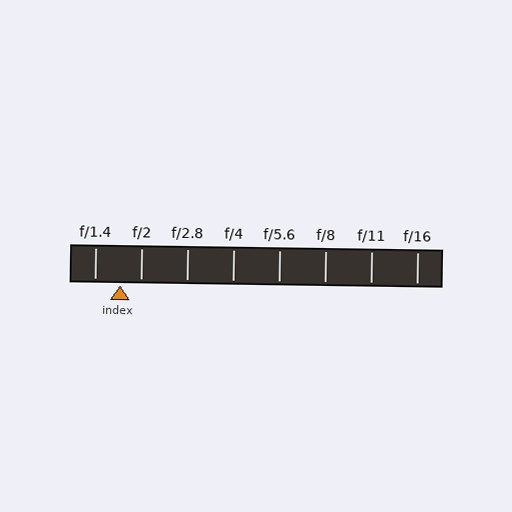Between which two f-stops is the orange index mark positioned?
The index mark is between f/1.4 and f/2.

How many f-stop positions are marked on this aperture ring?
There are 8 f-stop positions marked.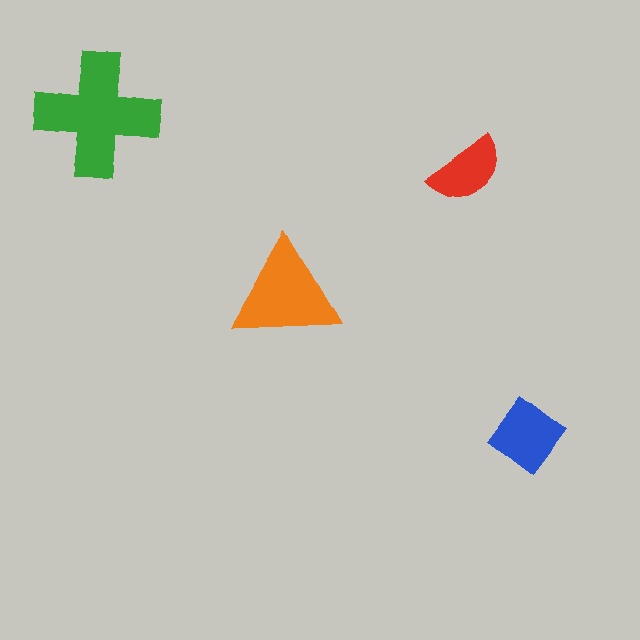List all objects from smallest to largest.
The red semicircle, the blue diamond, the orange triangle, the green cross.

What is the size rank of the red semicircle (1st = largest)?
4th.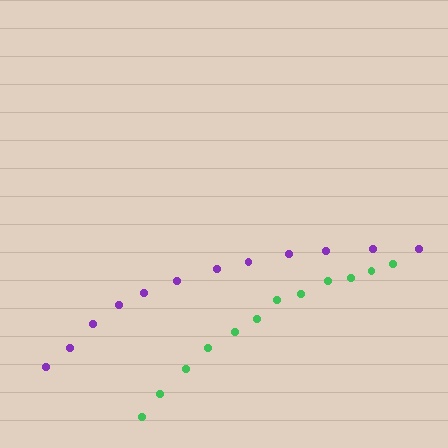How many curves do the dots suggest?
There are 2 distinct paths.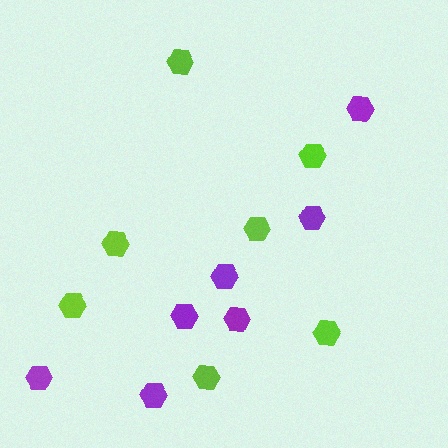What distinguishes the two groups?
There are 2 groups: one group of purple hexagons (7) and one group of lime hexagons (7).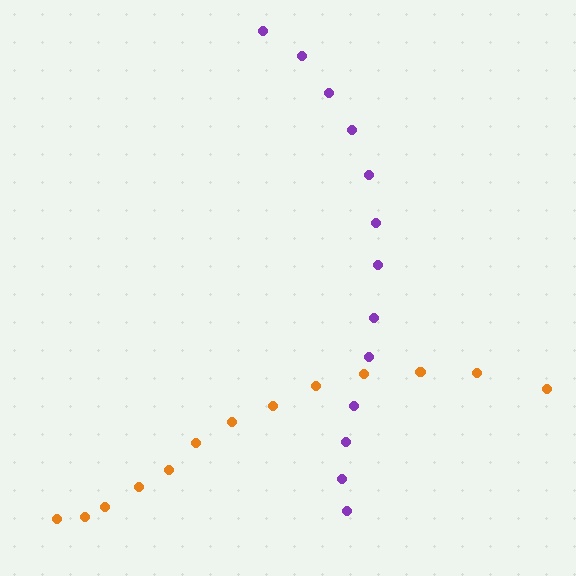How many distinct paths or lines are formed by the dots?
There are 2 distinct paths.